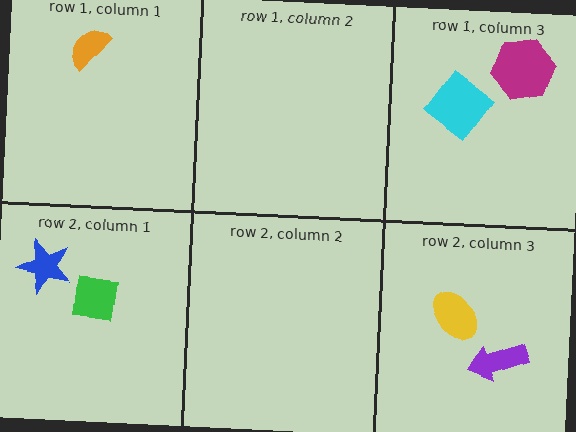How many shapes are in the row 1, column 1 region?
1.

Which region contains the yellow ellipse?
The row 2, column 3 region.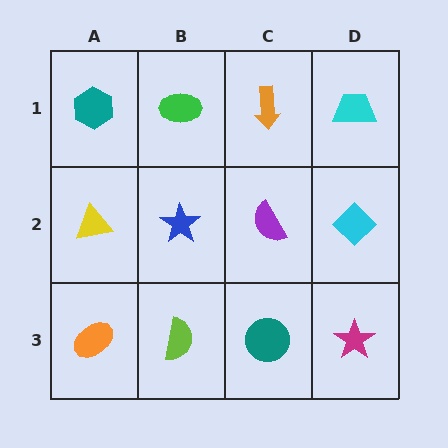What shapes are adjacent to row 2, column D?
A cyan trapezoid (row 1, column D), a magenta star (row 3, column D), a purple semicircle (row 2, column C).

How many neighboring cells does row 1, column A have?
2.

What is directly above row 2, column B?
A green ellipse.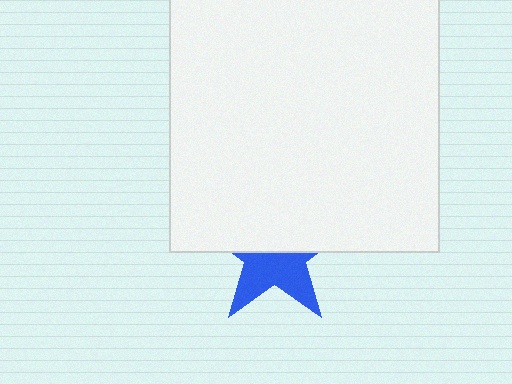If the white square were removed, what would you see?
You would see the complete blue star.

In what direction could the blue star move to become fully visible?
The blue star could move down. That would shift it out from behind the white square entirely.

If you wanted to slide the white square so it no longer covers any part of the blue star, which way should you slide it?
Slide it up — that is the most direct way to separate the two shapes.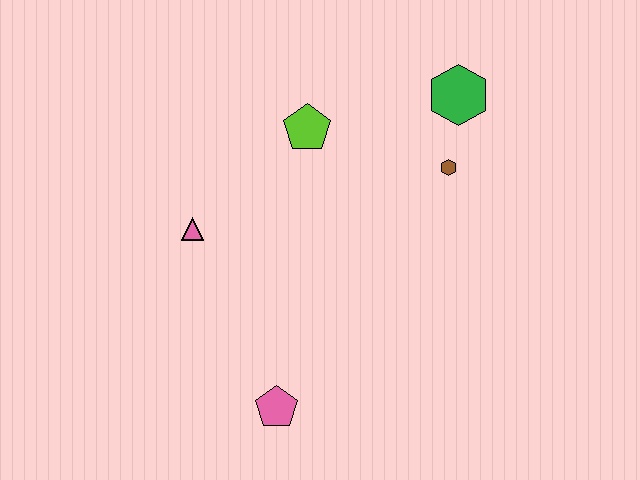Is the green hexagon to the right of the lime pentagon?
Yes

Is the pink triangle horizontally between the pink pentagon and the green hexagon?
No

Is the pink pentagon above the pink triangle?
No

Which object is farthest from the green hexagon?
The pink pentagon is farthest from the green hexagon.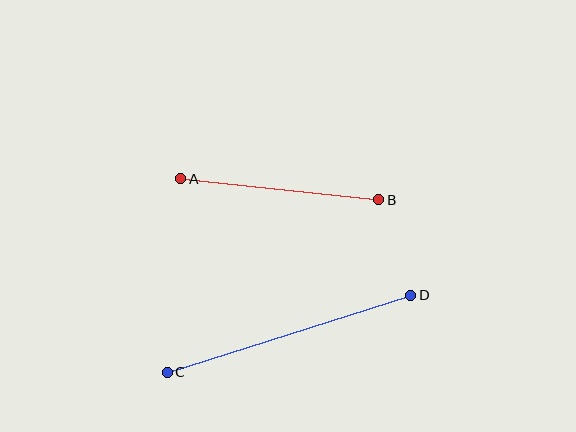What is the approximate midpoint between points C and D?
The midpoint is at approximately (289, 334) pixels.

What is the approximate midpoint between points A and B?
The midpoint is at approximately (280, 189) pixels.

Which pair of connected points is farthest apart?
Points C and D are farthest apart.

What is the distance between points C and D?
The distance is approximately 255 pixels.